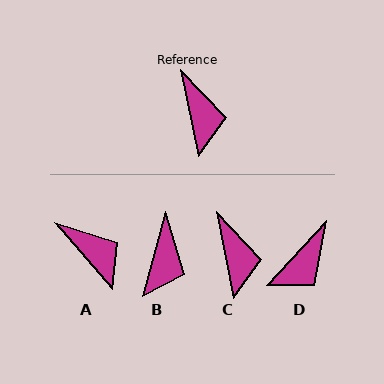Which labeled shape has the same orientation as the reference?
C.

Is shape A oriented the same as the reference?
No, it is off by about 30 degrees.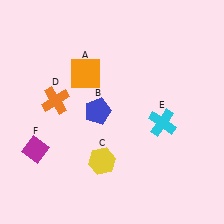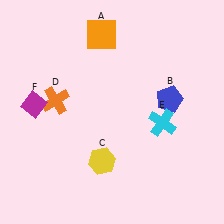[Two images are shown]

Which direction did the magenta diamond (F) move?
The magenta diamond (F) moved up.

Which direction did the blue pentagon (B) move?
The blue pentagon (B) moved right.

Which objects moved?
The objects that moved are: the orange square (A), the blue pentagon (B), the magenta diamond (F).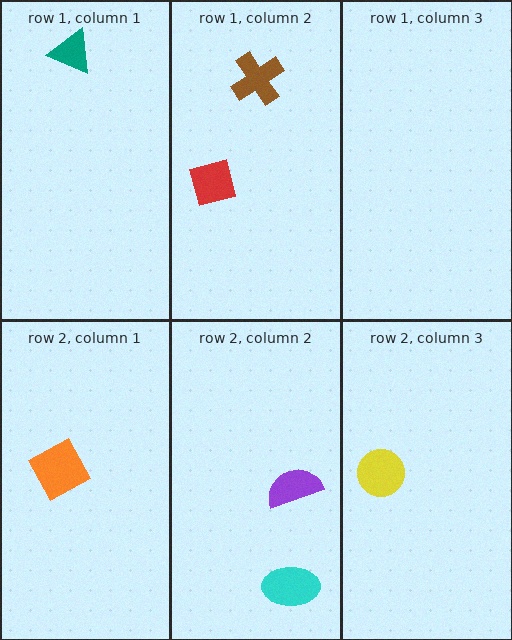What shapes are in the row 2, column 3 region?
The yellow circle.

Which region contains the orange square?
The row 2, column 1 region.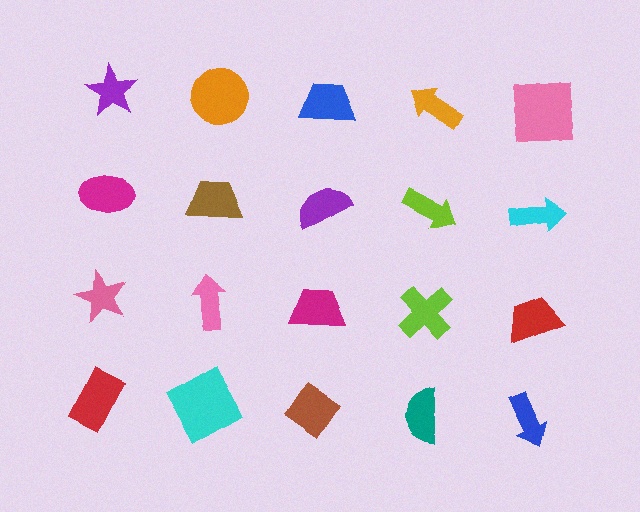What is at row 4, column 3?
A brown diamond.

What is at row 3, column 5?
A red trapezoid.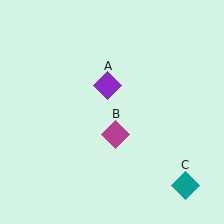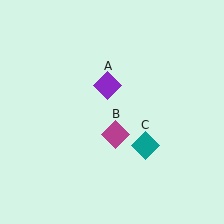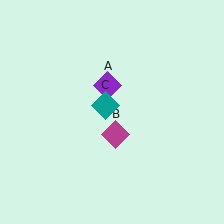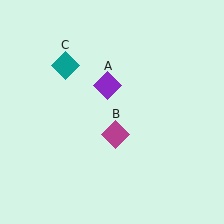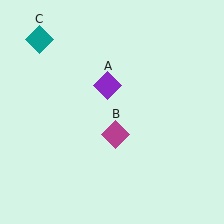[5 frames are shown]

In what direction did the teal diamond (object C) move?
The teal diamond (object C) moved up and to the left.